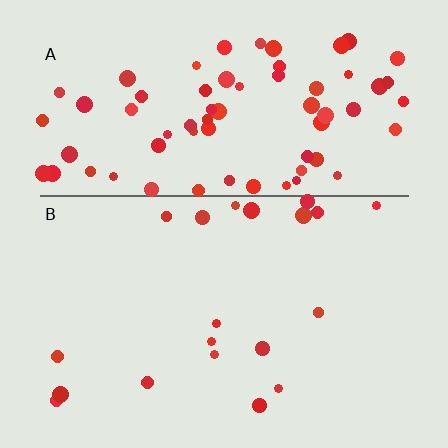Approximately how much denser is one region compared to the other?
Approximately 3.7× — region A over region B.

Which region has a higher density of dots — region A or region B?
A (the top).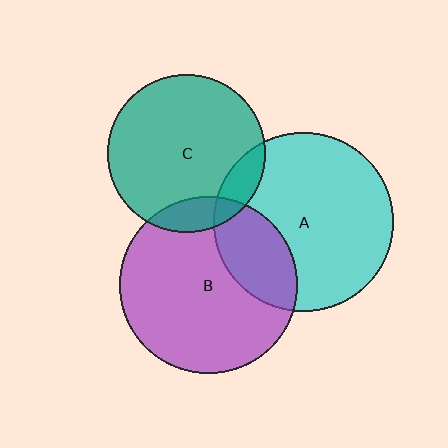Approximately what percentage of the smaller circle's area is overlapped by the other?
Approximately 25%.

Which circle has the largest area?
Circle A (cyan).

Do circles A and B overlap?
Yes.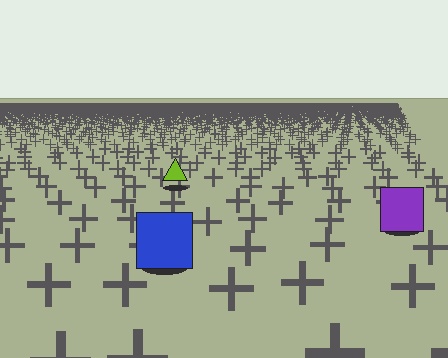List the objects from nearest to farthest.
From nearest to farthest: the blue square, the purple square, the lime triangle.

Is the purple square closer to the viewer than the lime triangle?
Yes. The purple square is closer — you can tell from the texture gradient: the ground texture is coarser near it.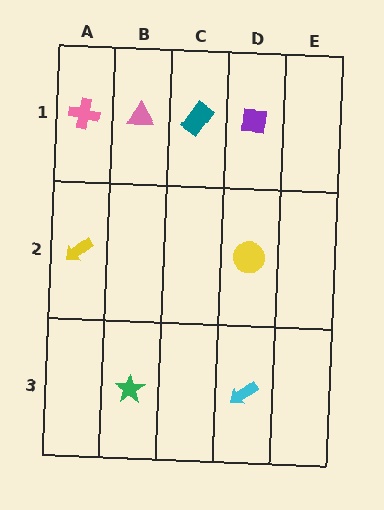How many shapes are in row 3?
2 shapes.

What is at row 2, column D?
A yellow circle.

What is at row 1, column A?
A pink cross.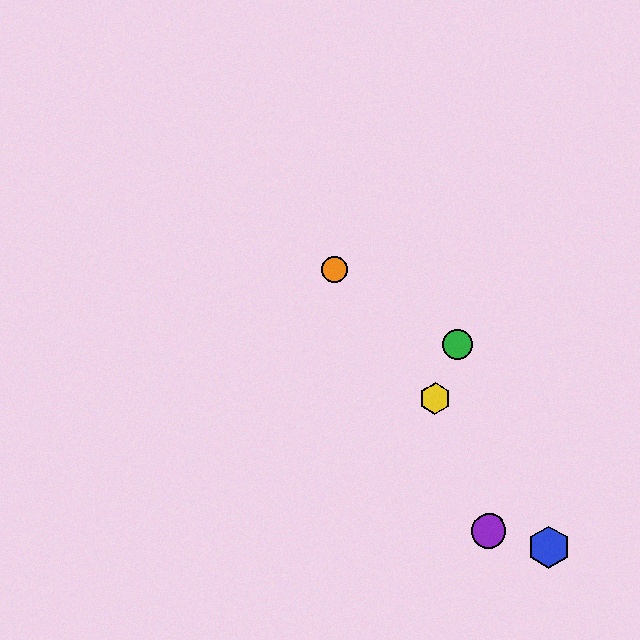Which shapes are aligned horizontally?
The red circle, the green circle are aligned horizontally.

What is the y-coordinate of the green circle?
The green circle is at y≈345.